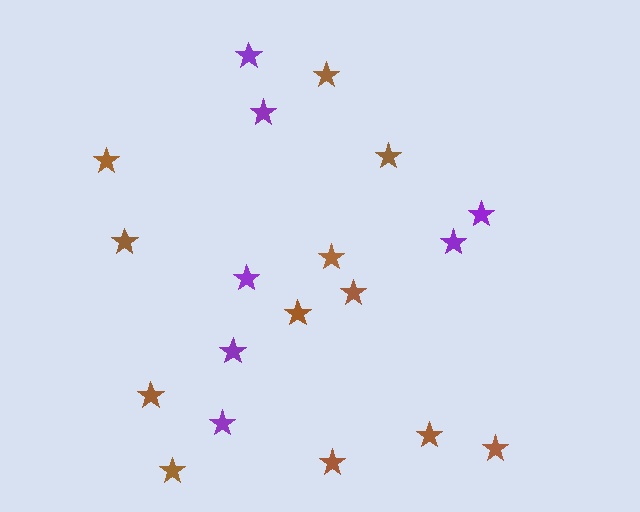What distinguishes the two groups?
There are 2 groups: one group of brown stars (12) and one group of purple stars (7).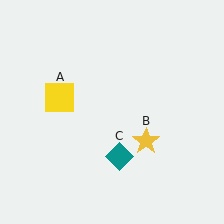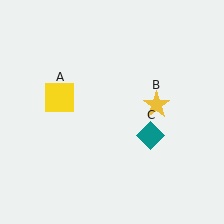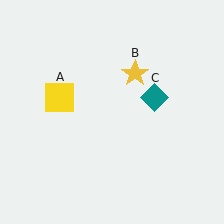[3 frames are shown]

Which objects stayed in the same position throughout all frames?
Yellow square (object A) remained stationary.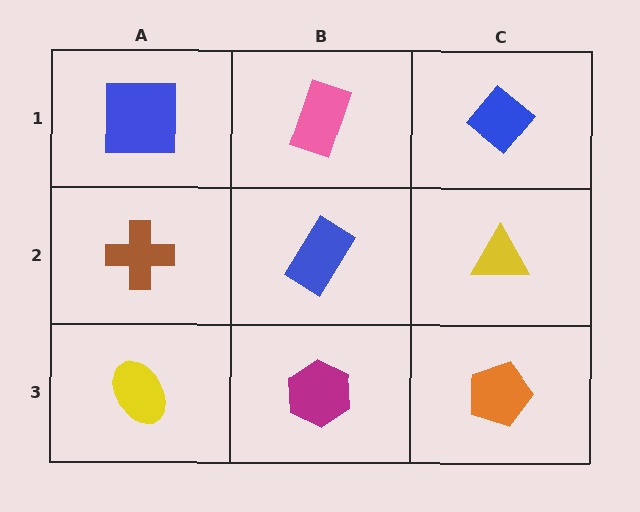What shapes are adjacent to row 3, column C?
A yellow triangle (row 2, column C), a magenta hexagon (row 3, column B).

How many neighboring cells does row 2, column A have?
3.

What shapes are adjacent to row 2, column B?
A pink rectangle (row 1, column B), a magenta hexagon (row 3, column B), a brown cross (row 2, column A), a yellow triangle (row 2, column C).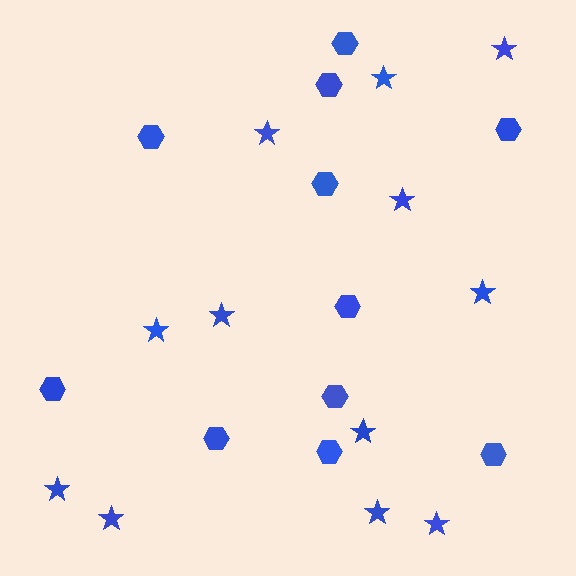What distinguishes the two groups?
There are 2 groups: one group of stars (12) and one group of hexagons (11).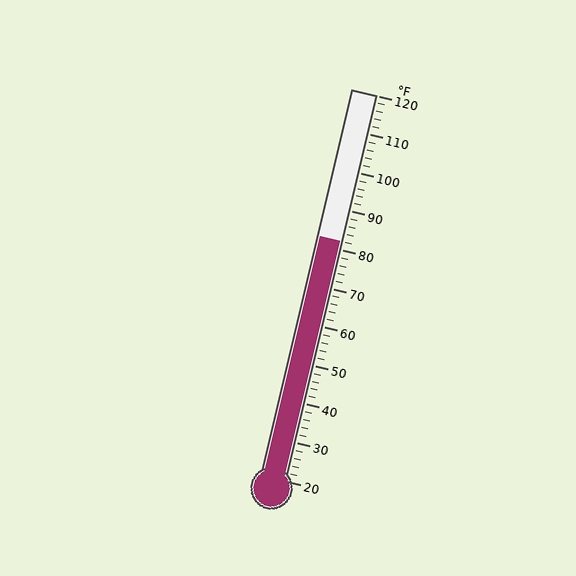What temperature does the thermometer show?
The thermometer shows approximately 82°F.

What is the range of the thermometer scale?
The thermometer scale ranges from 20°F to 120°F.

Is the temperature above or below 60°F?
The temperature is above 60°F.